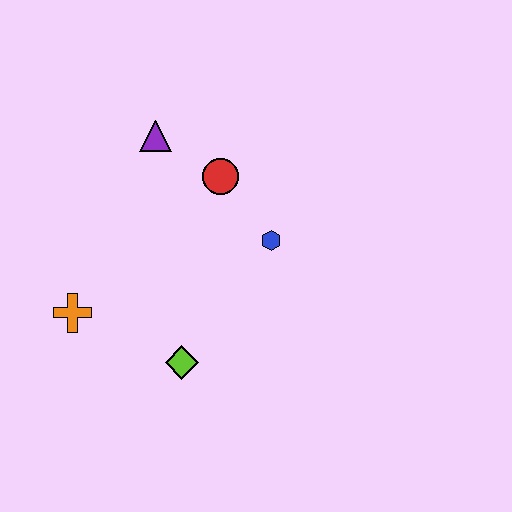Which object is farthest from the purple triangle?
The lime diamond is farthest from the purple triangle.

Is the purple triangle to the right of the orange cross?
Yes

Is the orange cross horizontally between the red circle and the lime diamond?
No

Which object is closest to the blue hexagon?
The red circle is closest to the blue hexagon.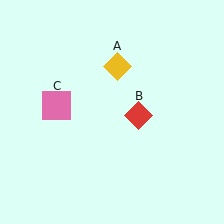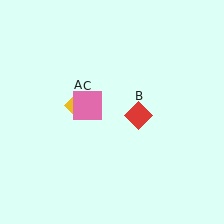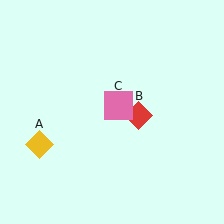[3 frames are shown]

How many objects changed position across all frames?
2 objects changed position: yellow diamond (object A), pink square (object C).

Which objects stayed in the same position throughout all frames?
Red diamond (object B) remained stationary.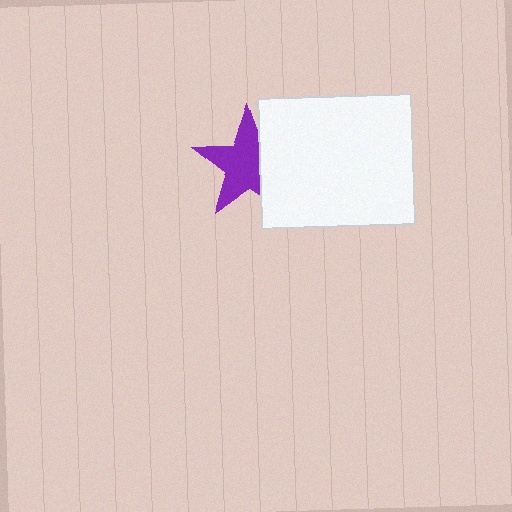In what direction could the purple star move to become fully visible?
The purple star could move left. That would shift it out from behind the white rectangle entirely.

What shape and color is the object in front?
The object in front is a white rectangle.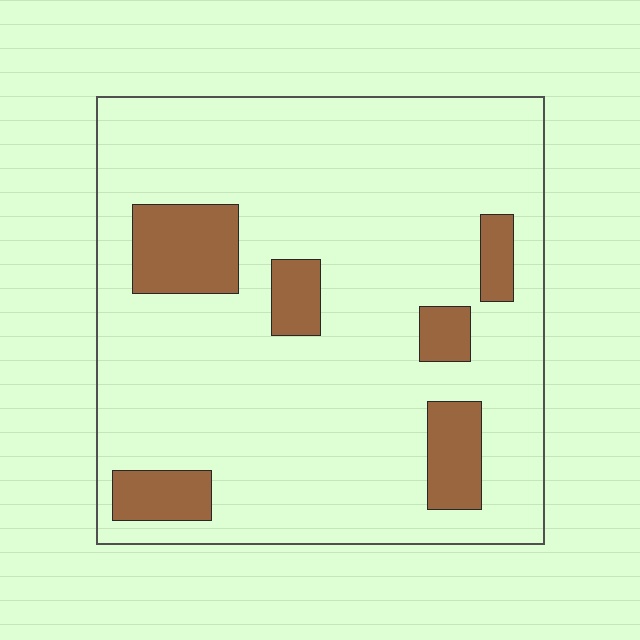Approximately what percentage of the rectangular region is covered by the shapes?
Approximately 15%.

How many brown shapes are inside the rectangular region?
6.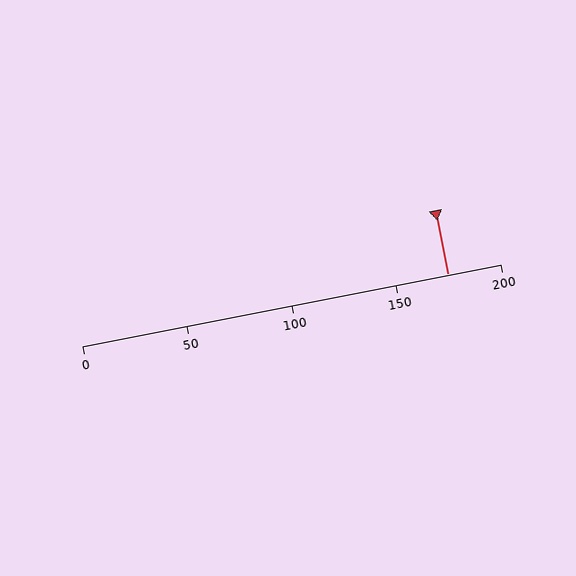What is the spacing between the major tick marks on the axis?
The major ticks are spaced 50 apart.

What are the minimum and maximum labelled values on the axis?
The axis runs from 0 to 200.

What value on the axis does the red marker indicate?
The marker indicates approximately 175.